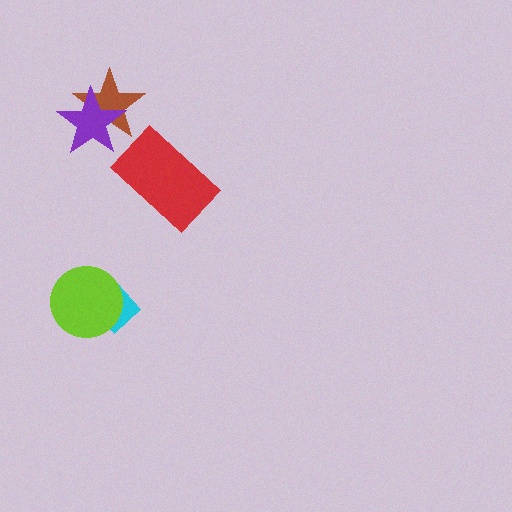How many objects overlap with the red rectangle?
0 objects overlap with the red rectangle.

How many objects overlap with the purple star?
1 object overlaps with the purple star.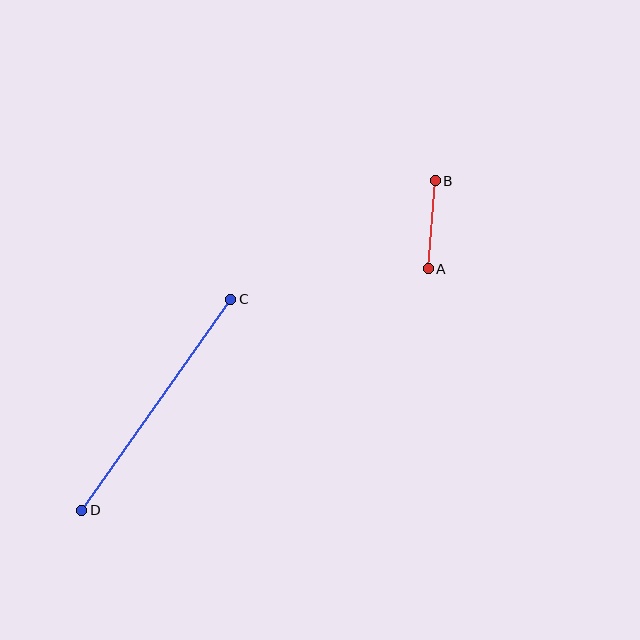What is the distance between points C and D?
The distance is approximately 258 pixels.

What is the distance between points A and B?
The distance is approximately 88 pixels.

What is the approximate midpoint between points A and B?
The midpoint is at approximately (432, 225) pixels.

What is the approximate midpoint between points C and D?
The midpoint is at approximately (156, 405) pixels.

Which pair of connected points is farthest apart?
Points C and D are farthest apart.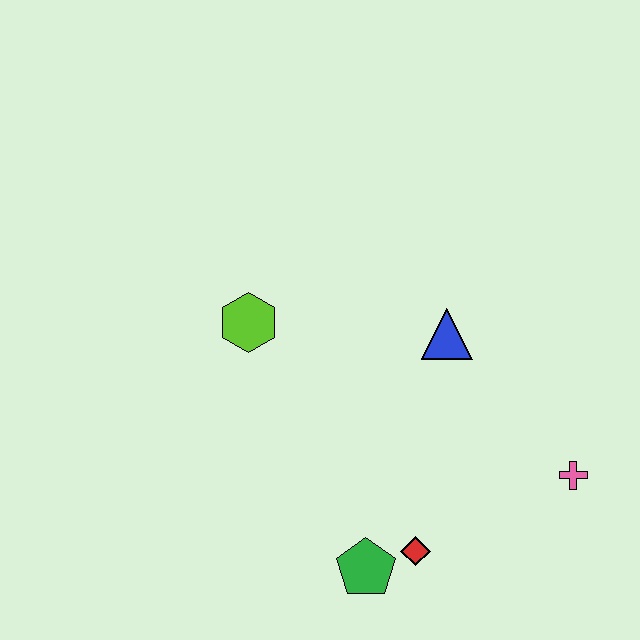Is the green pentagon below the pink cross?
Yes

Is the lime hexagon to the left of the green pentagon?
Yes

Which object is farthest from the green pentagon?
The lime hexagon is farthest from the green pentagon.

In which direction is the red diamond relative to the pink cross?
The red diamond is to the left of the pink cross.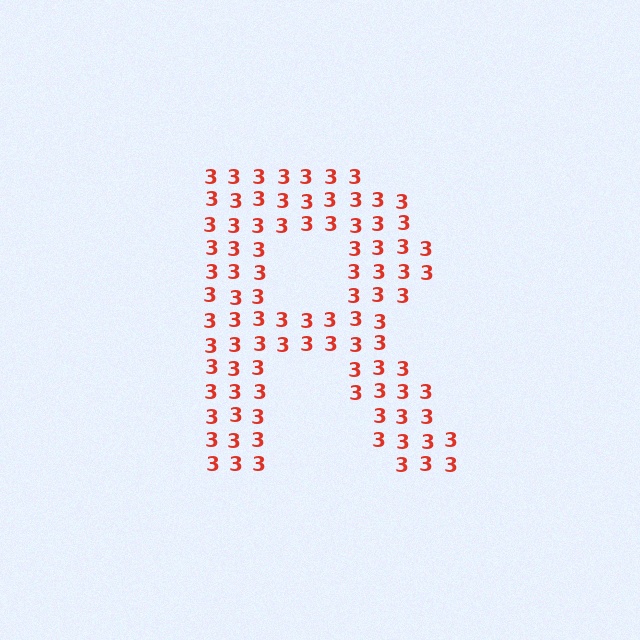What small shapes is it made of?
It is made of small digit 3's.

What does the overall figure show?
The overall figure shows the letter R.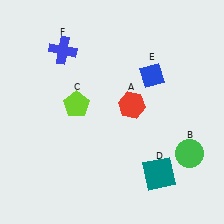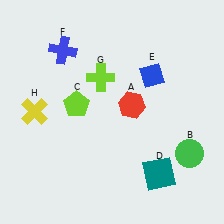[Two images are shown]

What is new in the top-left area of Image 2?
A lime cross (G) was added in the top-left area of Image 2.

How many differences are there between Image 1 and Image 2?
There are 2 differences between the two images.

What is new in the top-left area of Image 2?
A yellow cross (H) was added in the top-left area of Image 2.